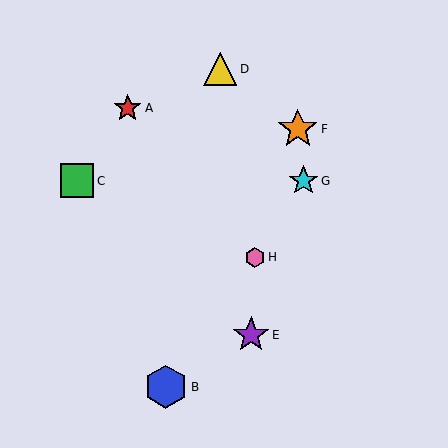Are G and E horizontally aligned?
No, G is at y≈181 and E is at y≈335.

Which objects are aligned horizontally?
Objects C, G are aligned horizontally.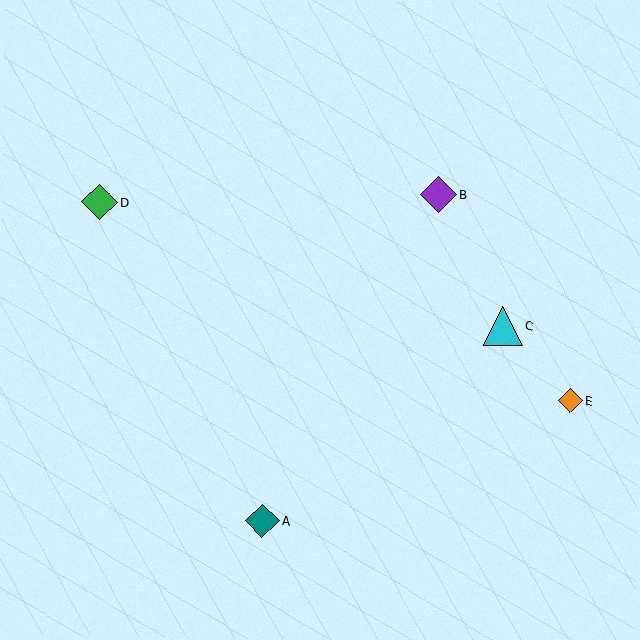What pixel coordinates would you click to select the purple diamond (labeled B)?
Click at (438, 195) to select the purple diamond B.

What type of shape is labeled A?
Shape A is a teal diamond.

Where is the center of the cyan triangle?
The center of the cyan triangle is at (503, 326).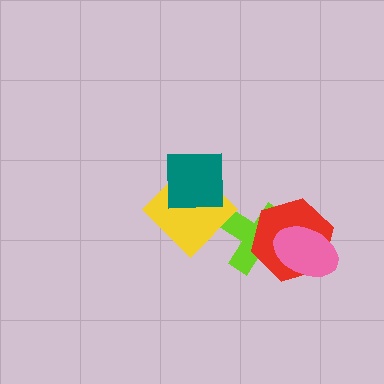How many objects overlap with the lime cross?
3 objects overlap with the lime cross.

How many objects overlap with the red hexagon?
2 objects overlap with the red hexagon.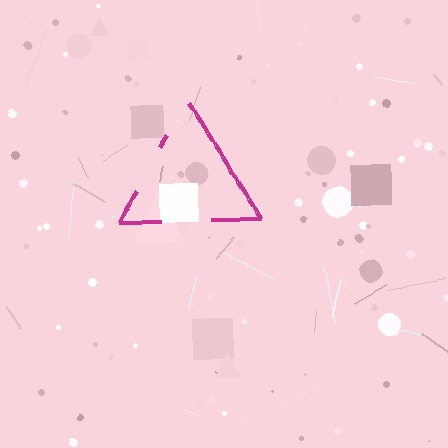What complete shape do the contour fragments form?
The contour fragments form a triangle.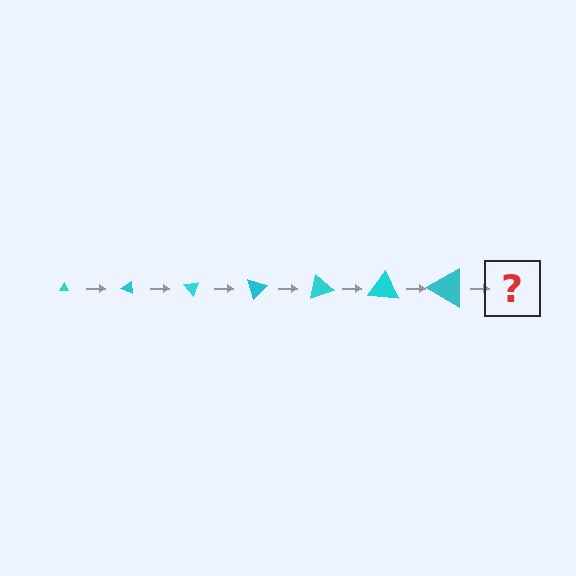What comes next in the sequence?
The next element should be a triangle, larger than the previous one and rotated 175 degrees from the start.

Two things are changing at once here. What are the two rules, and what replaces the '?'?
The two rules are that the triangle grows larger each step and it rotates 25 degrees each step. The '?' should be a triangle, larger than the previous one and rotated 175 degrees from the start.